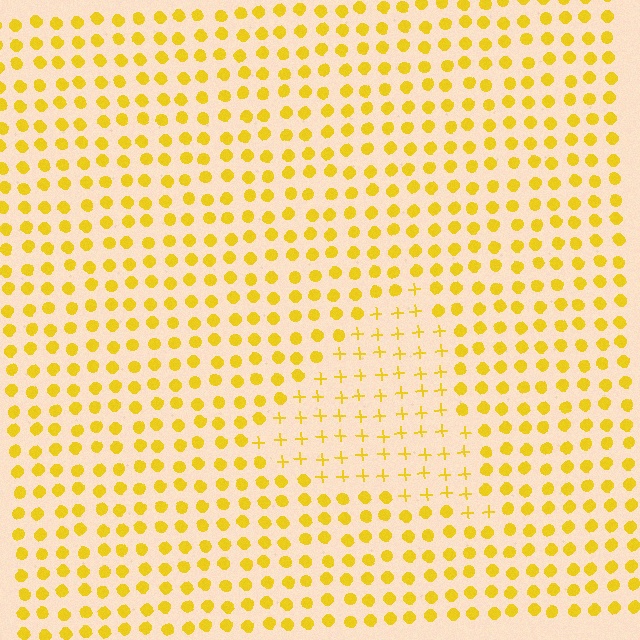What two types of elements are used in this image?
The image uses plus signs inside the triangle region and circles outside it.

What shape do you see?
I see a triangle.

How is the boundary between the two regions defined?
The boundary is defined by a change in element shape: plus signs inside vs. circles outside. All elements share the same color and spacing.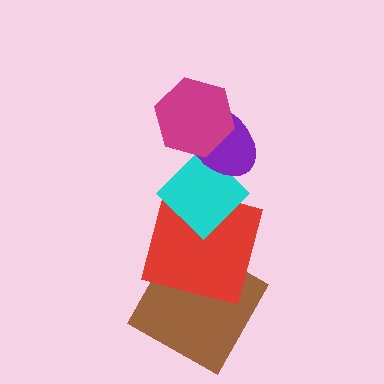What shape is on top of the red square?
The cyan diamond is on top of the red square.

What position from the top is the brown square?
The brown square is 5th from the top.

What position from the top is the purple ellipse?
The purple ellipse is 2nd from the top.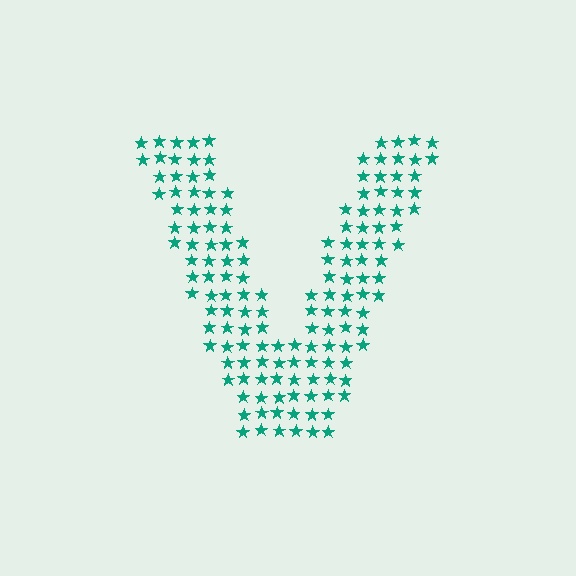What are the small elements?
The small elements are stars.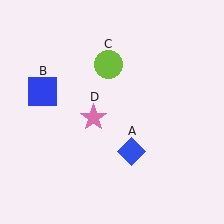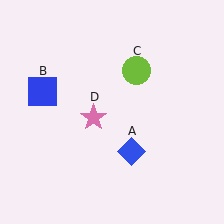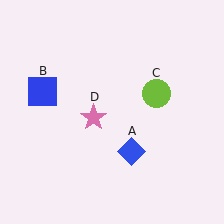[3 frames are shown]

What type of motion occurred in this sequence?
The lime circle (object C) rotated clockwise around the center of the scene.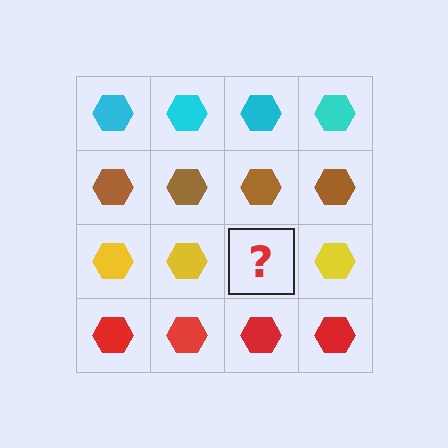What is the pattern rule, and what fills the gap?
The rule is that each row has a consistent color. The gap should be filled with a yellow hexagon.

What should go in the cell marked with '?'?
The missing cell should contain a yellow hexagon.